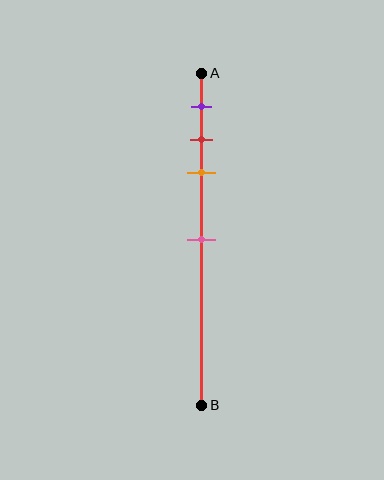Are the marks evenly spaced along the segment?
No, the marks are not evenly spaced.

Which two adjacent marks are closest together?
The red and orange marks are the closest adjacent pair.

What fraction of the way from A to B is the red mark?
The red mark is approximately 20% (0.2) of the way from A to B.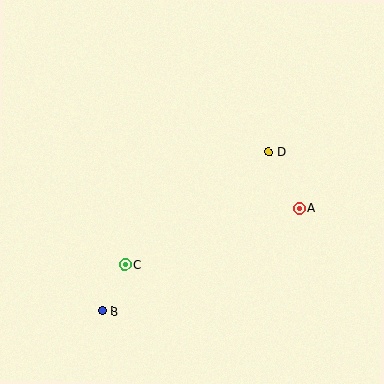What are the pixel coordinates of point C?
Point C is at (125, 265).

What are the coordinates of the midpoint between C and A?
The midpoint between C and A is at (212, 236).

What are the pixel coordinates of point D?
Point D is at (269, 152).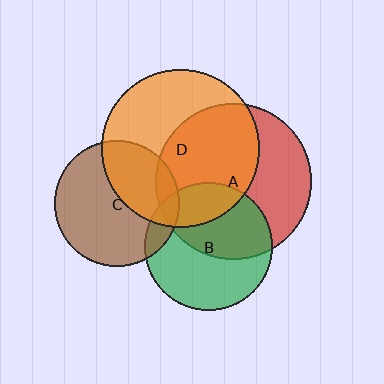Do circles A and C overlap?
Yes.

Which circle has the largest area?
Circle D (orange).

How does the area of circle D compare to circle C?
Approximately 1.6 times.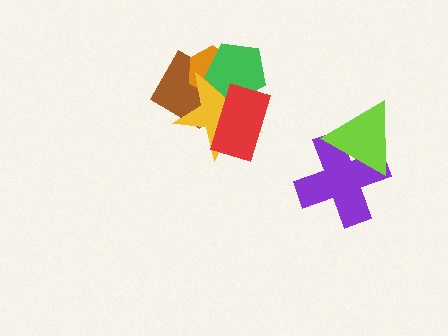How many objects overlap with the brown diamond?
3 objects overlap with the brown diamond.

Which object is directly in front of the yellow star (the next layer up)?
The green pentagon is directly in front of the yellow star.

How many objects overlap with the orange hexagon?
3 objects overlap with the orange hexagon.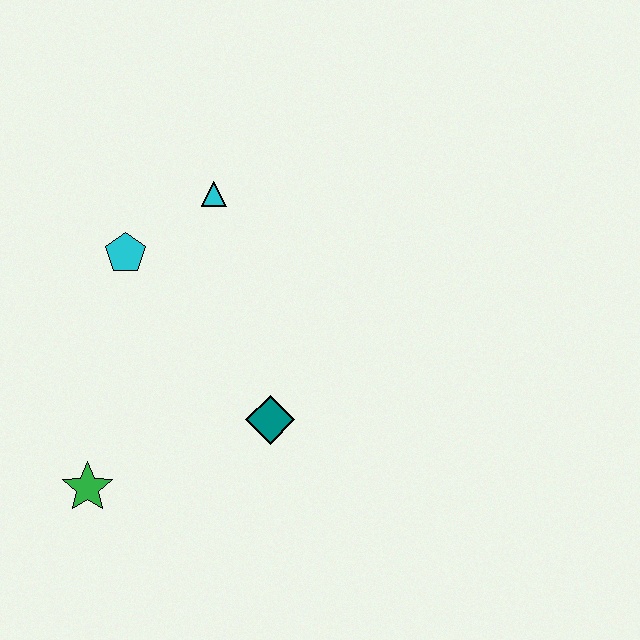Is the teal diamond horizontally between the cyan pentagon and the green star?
No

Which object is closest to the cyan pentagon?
The cyan triangle is closest to the cyan pentagon.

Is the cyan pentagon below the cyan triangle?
Yes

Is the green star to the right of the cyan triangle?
No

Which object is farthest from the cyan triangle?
The green star is farthest from the cyan triangle.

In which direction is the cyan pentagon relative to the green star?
The cyan pentagon is above the green star.